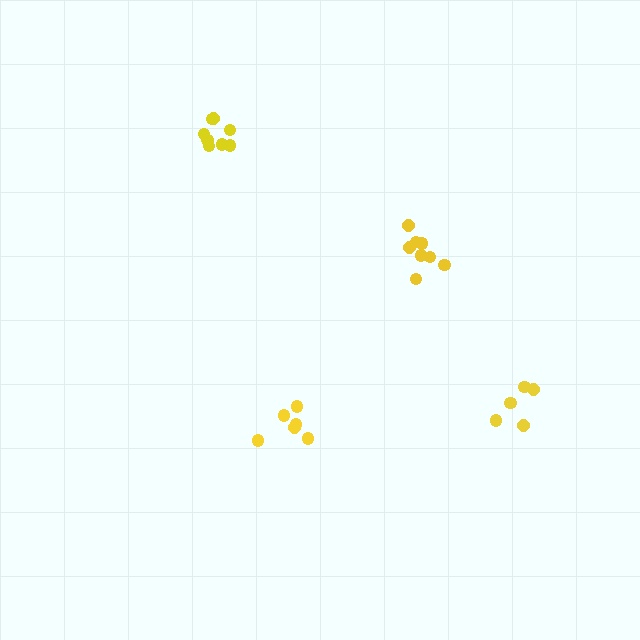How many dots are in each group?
Group 1: 8 dots, Group 2: 5 dots, Group 3: 6 dots, Group 4: 8 dots (27 total).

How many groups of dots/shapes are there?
There are 4 groups.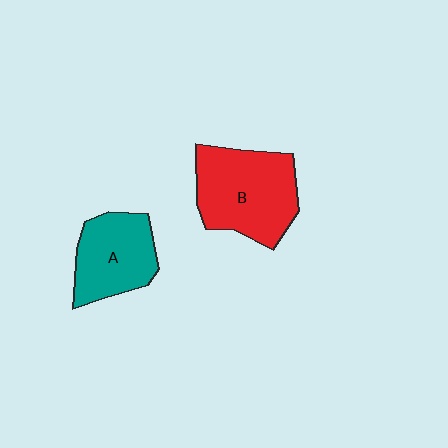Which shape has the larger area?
Shape B (red).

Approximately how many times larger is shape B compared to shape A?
Approximately 1.4 times.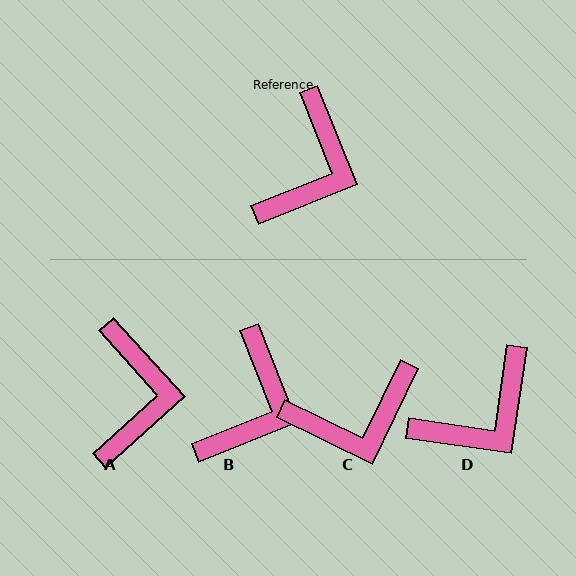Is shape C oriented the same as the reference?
No, it is off by about 48 degrees.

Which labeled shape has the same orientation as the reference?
B.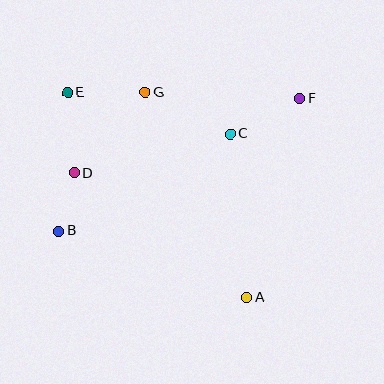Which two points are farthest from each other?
Points B and F are farthest from each other.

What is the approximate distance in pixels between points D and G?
The distance between D and G is approximately 108 pixels.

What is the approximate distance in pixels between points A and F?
The distance between A and F is approximately 206 pixels.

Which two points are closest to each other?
Points B and D are closest to each other.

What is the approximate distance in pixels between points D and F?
The distance between D and F is approximately 237 pixels.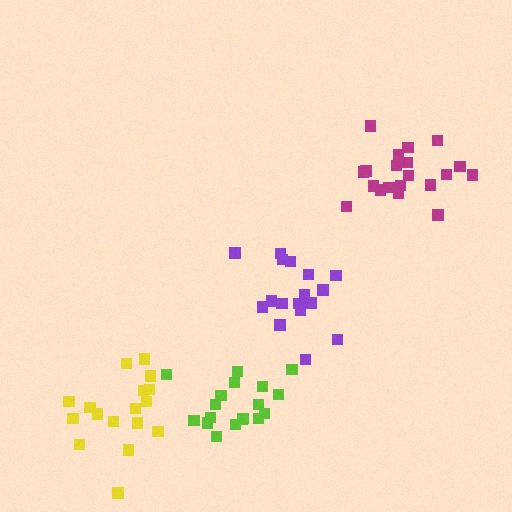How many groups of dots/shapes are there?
There are 4 groups.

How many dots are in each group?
Group 1: 20 dots, Group 2: 17 dots, Group 3: 17 dots, Group 4: 18 dots (72 total).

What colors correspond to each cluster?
The clusters are colored: magenta, purple, yellow, lime.